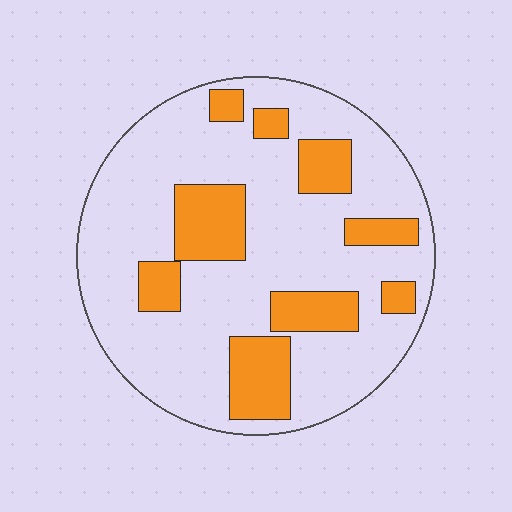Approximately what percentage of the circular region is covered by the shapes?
Approximately 25%.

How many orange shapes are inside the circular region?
9.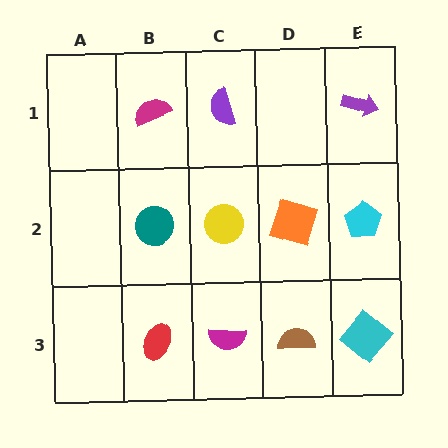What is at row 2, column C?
A yellow circle.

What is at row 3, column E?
A cyan diamond.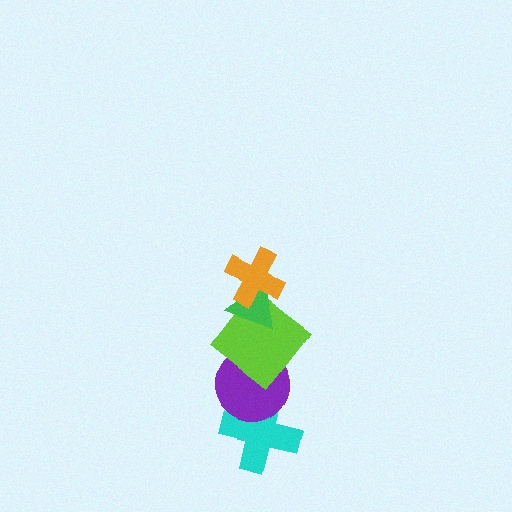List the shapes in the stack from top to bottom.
From top to bottom: the orange cross, the green triangle, the lime diamond, the purple circle, the cyan cross.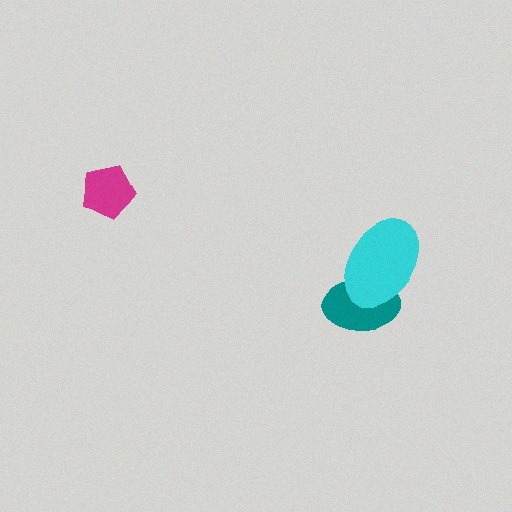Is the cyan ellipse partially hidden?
No, no other shape covers it.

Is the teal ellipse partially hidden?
Yes, it is partially covered by another shape.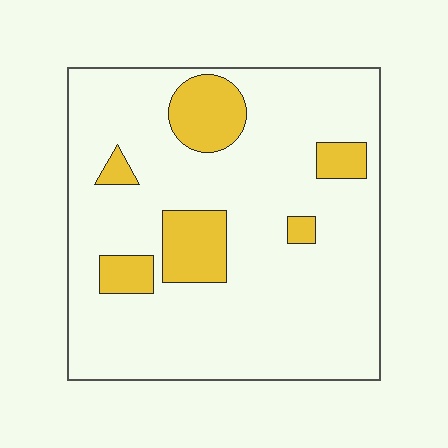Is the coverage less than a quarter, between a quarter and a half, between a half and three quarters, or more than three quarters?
Less than a quarter.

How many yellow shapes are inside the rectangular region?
6.